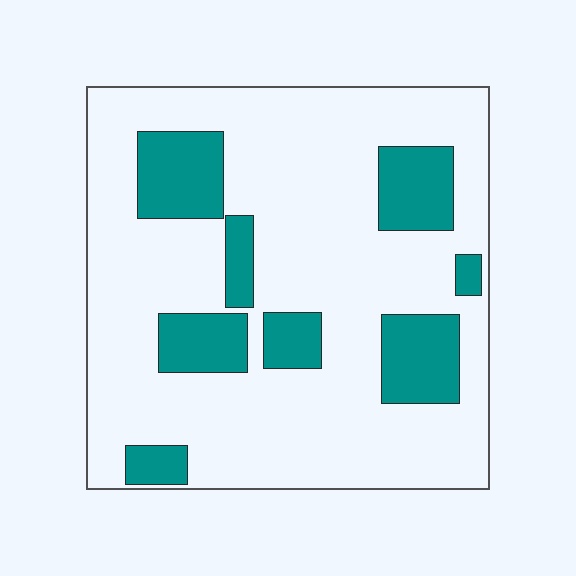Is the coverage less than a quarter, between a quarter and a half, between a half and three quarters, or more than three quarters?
Less than a quarter.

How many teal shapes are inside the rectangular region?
8.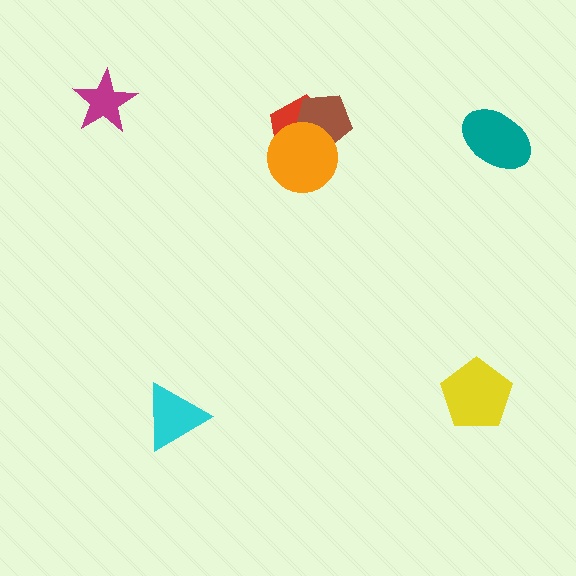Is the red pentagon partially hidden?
Yes, it is partially covered by another shape.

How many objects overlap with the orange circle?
2 objects overlap with the orange circle.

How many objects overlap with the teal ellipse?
0 objects overlap with the teal ellipse.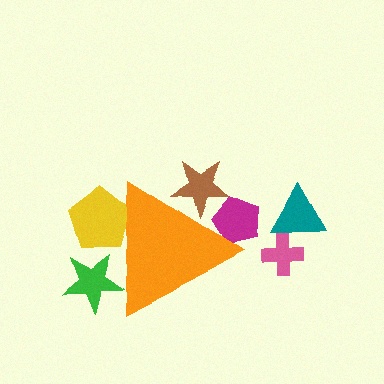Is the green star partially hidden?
Yes, the green star is partially hidden behind the orange triangle.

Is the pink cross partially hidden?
No, the pink cross is fully visible.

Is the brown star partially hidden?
Yes, the brown star is partially hidden behind the orange triangle.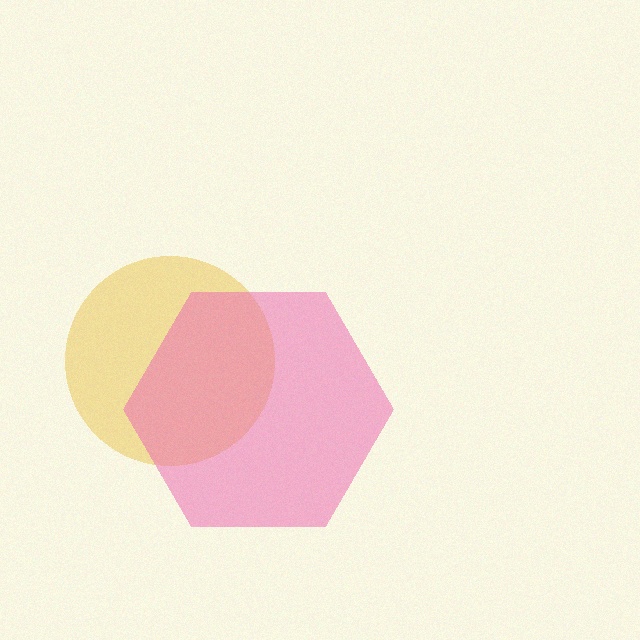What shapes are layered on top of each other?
The layered shapes are: a yellow circle, a pink hexagon.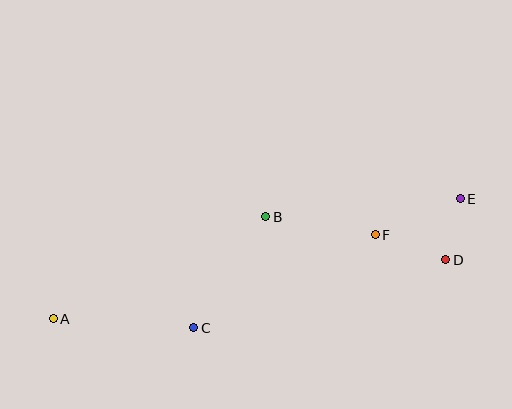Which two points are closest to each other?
Points D and E are closest to each other.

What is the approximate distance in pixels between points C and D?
The distance between C and D is approximately 261 pixels.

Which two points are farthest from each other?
Points A and E are farthest from each other.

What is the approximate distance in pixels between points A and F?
The distance between A and F is approximately 333 pixels.